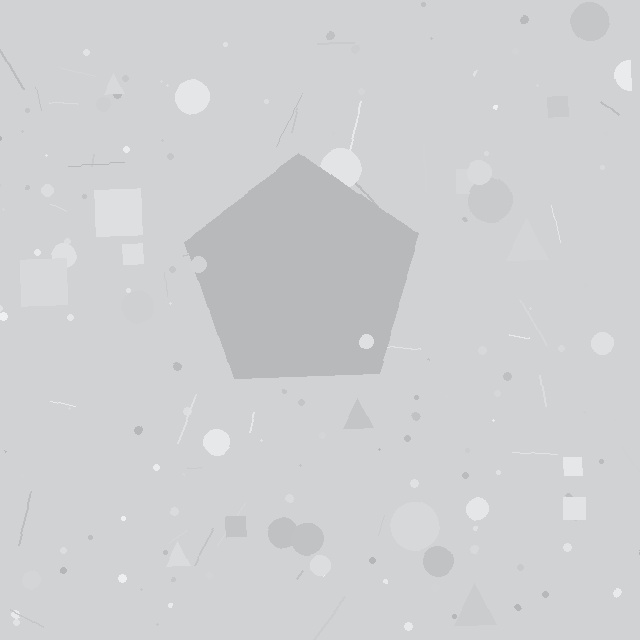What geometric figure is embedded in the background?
A pentagon is embedded in the background.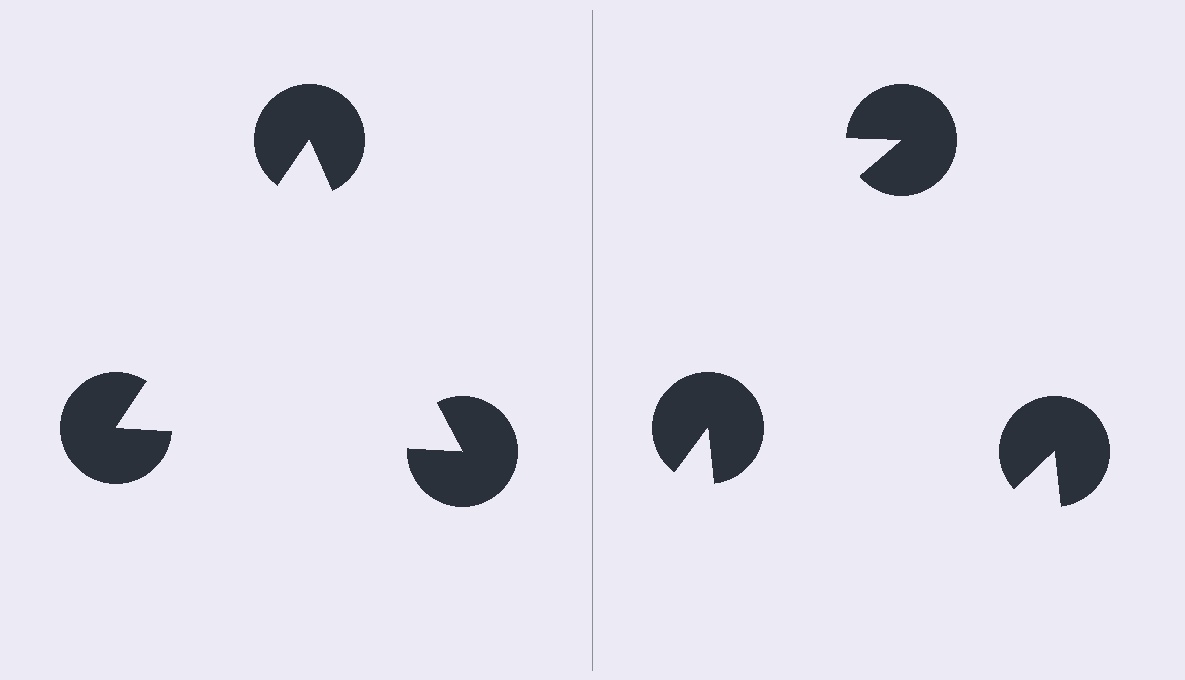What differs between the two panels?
The pac-man discs are positioned identically on both sides; only the wedge orientations differ. On the left they align to a triangle; on the right they are misaligned.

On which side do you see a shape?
An illusory triangle appears on the left side. On the right side the wedge cuts are rotated, so no coherent shape forms.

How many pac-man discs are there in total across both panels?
6 — 3 on each side.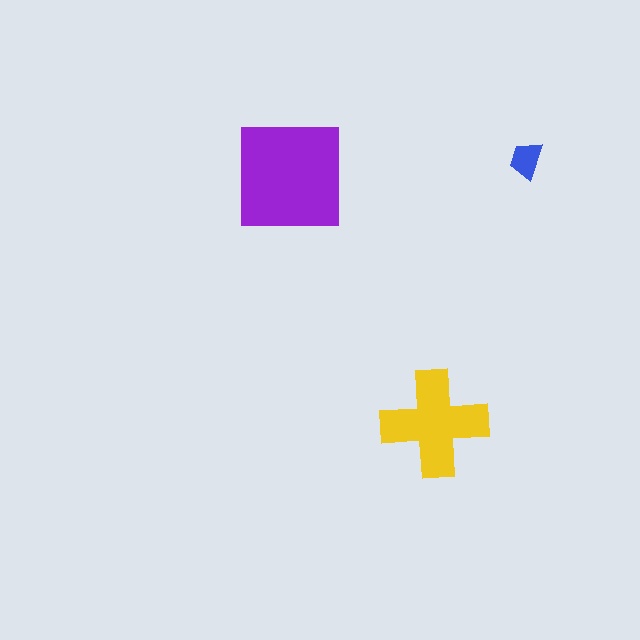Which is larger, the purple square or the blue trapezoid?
The purple square.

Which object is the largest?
The purple square.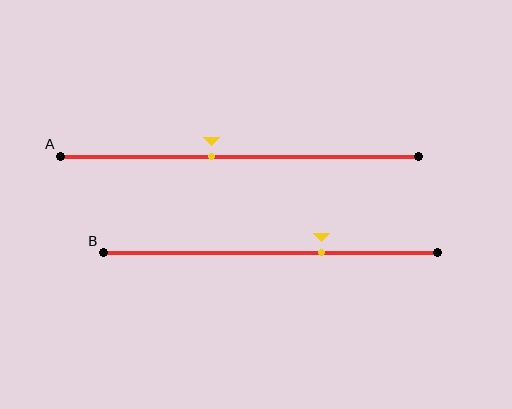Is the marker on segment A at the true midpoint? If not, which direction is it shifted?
No, the marker on segment A is shifted to the left by about 8% of the segment length.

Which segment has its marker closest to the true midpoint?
Segment A has its marker closest to the true midpoint.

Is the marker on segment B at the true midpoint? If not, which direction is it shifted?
No, the marker on segment B is shifted to the right by about 15% of the segment length.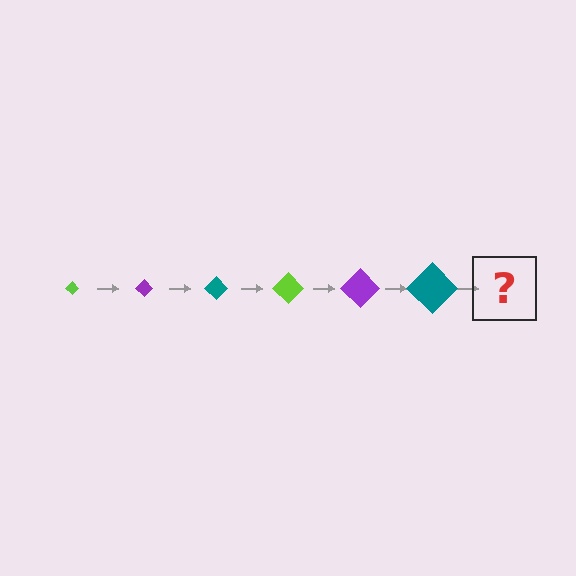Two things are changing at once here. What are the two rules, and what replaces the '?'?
The two rules are that the diamond grows larger each step and the color cycles through lime, purple, and teal. The '?' should be a lime diamond, larger than the previous one.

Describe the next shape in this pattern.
It should be a lime diamond, larger than the previous one.